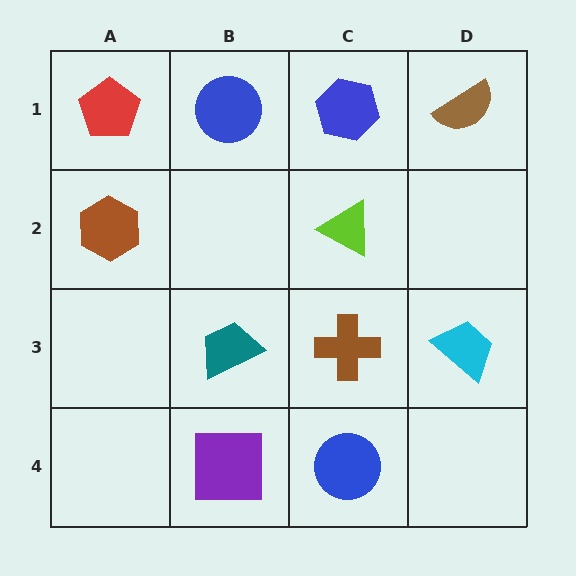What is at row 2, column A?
A brown hexagon.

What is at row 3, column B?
A teal trapezoid.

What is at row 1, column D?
A brown semicircle.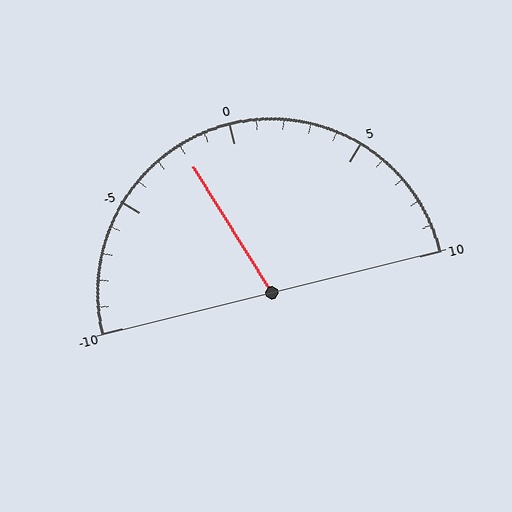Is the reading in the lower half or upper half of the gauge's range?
The reading is in the lower half of the range (-10 to 10).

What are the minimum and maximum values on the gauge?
The gauge ranges from -10 to 10.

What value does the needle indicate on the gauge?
The needle indicates approximately -2.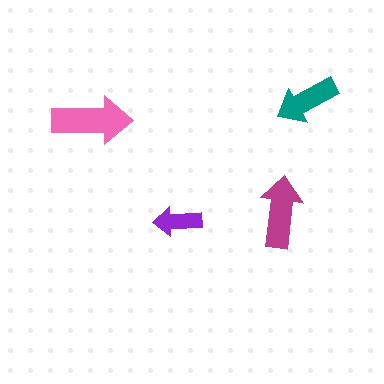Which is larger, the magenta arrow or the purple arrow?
The magenta one.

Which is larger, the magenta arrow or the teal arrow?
The magenta one.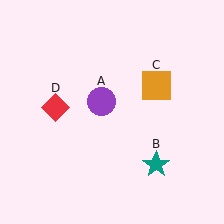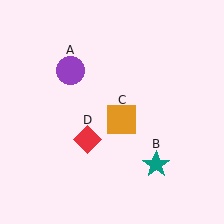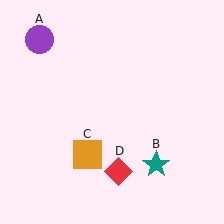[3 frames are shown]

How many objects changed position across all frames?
3 objects changed position: purple circle (object A), orange square (object C), red diamond (object D).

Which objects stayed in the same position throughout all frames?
Teal star (object B) remained stationary.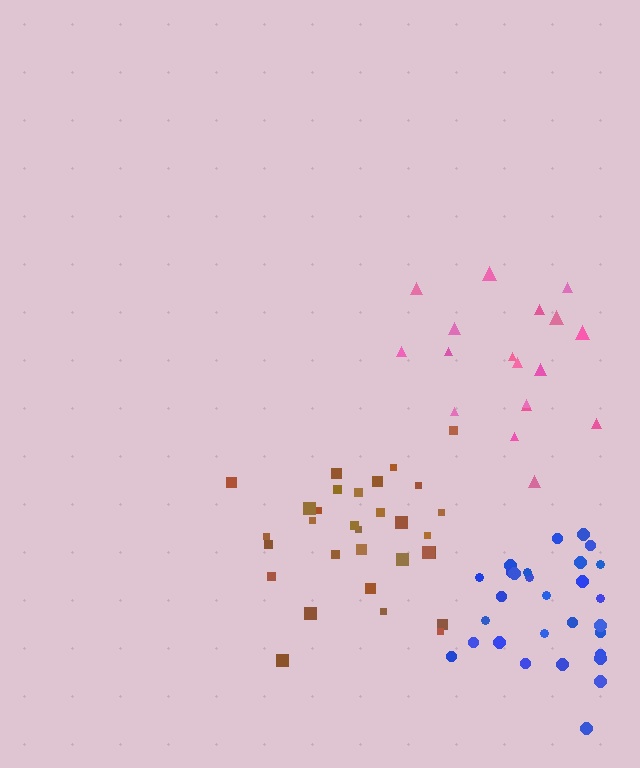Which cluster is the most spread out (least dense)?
Pink.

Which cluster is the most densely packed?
Brown.